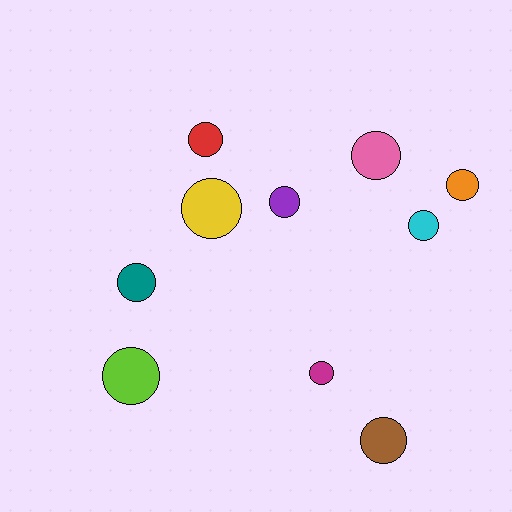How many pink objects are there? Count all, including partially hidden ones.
There is 1 pink object.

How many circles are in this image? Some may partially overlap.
There are 10 circles.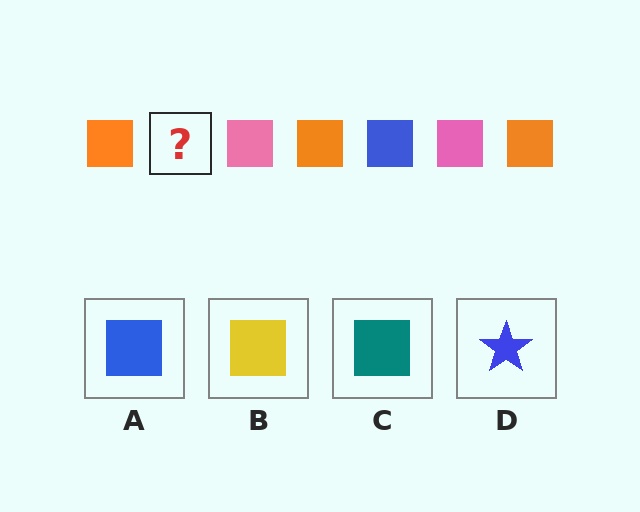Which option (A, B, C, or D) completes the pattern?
A.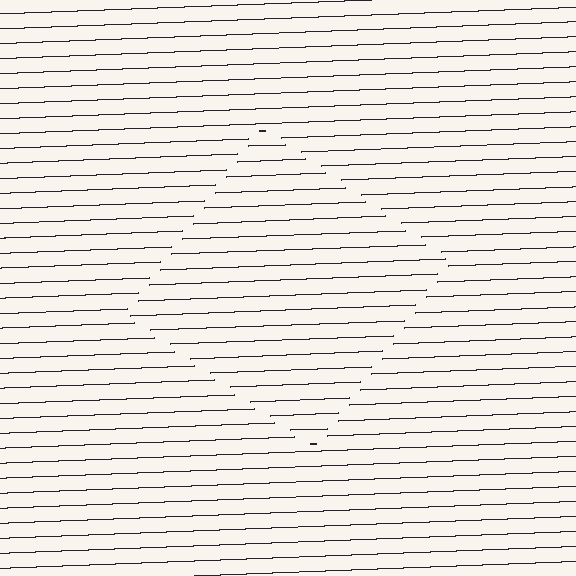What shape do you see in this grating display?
An illusory square. The interior of the shape contains the same grating, shifted by half a period — the contour is defined by the phase discontinuity where line-ends from the inner and outer gratings abut.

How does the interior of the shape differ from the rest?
The interior of the shape contains the same grating, shifted by half a period — the contour is defined by the phase discontinuity where line-ends from the inner and outer gratings abut.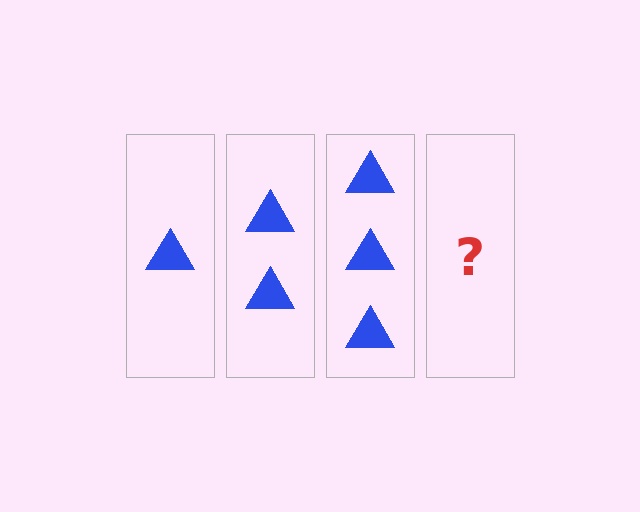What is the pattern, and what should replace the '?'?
The pattern is that each step adds one more triangle. The '?' should be 4 triangles.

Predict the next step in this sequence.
The next step is 4 triangles.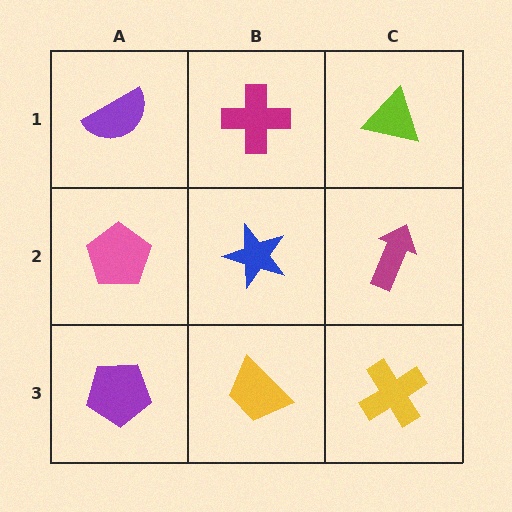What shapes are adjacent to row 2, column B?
A magenta cross (row 1, column B), a yellow trapezoid (row 3, column B), a pink pentagon (row 2, column A), a magenta arrow (row 2, column C).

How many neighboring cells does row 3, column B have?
3.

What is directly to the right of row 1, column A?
A magenta cross.